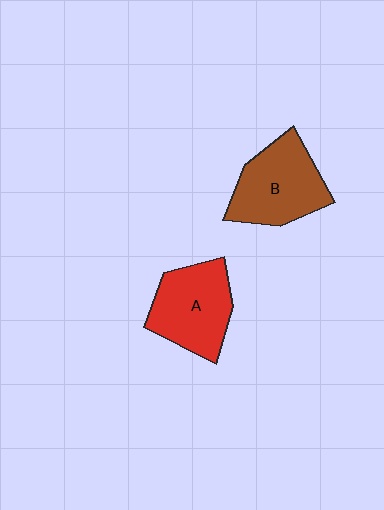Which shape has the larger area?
Shape B (brown).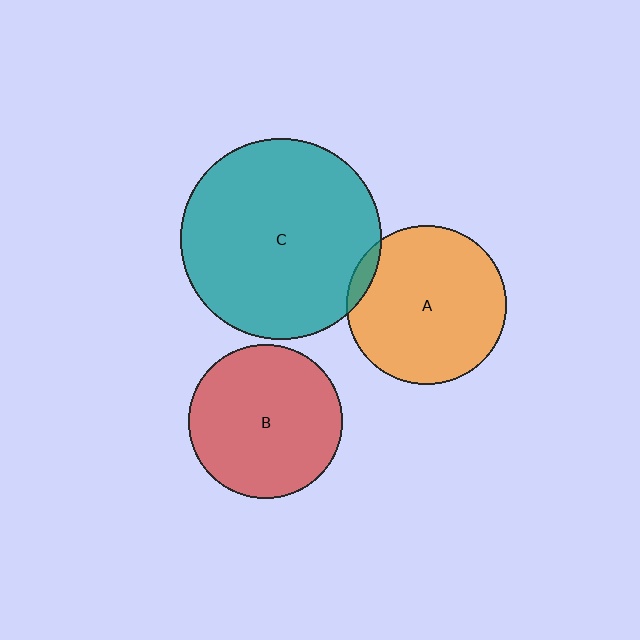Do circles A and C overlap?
Yes.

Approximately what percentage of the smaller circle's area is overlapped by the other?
Approximately 5%.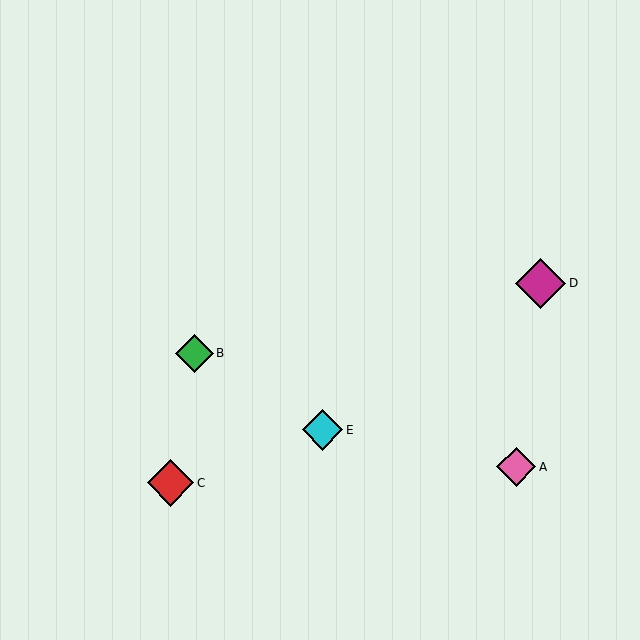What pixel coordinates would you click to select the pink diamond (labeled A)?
Click at (516, 467) to select the pink diamond A.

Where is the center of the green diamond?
The center of the green diamond is at (194, 353).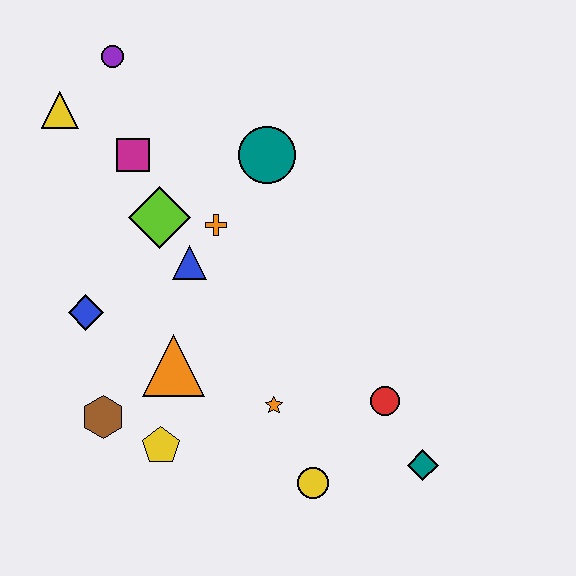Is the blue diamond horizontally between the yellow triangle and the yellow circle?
Yes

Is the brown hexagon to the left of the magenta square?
Yes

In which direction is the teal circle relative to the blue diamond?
The teal circle is to the right of the blue diamond.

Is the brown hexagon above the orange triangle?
No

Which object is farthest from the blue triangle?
The teal diamond is farthest from the blue triangle.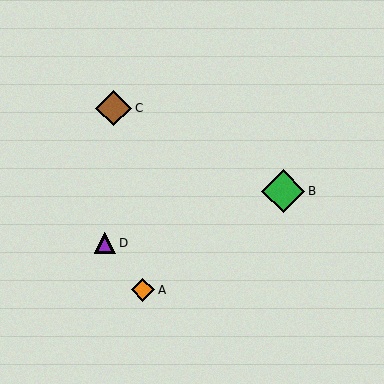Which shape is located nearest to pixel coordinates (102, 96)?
The brown diamond (labeled C) at (114, 108) is nearest to that location.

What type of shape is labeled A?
Shape A is an orange diamond.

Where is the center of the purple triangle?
The center of the purple triangle is at (105, 243).